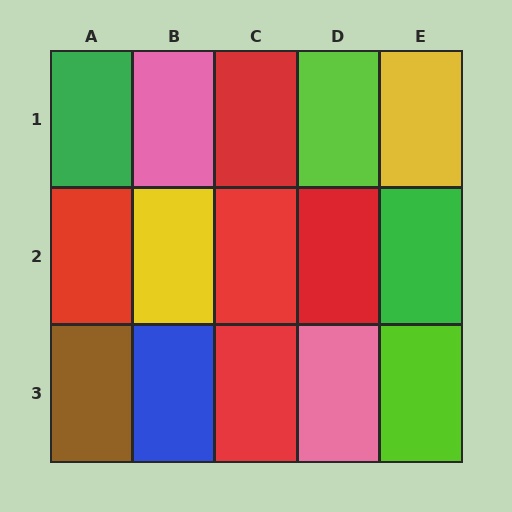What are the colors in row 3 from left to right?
Brown, blue, red, pink, lime.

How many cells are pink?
2 cells are pink.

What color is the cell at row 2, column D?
Red.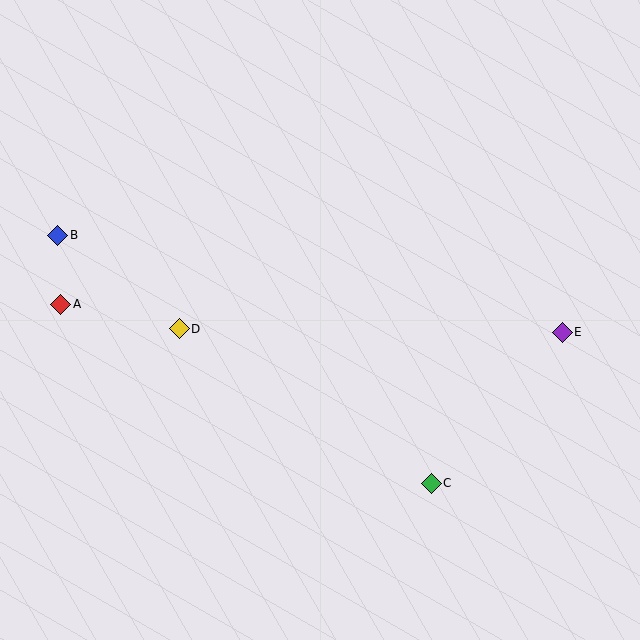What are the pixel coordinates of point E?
Point E is at (562, 332).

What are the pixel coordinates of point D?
Point D is at (179, 329).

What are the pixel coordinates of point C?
Point C is at (431, 483).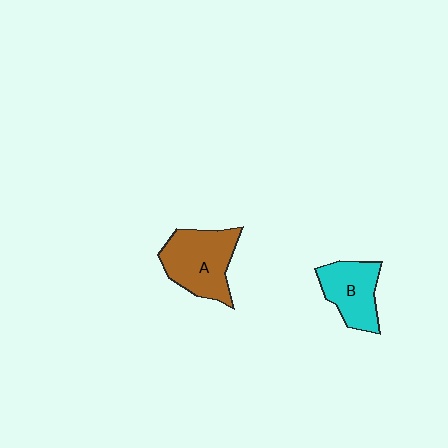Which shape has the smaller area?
Shape B (cyan).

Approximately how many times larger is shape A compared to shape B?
Approximately 1.3 times.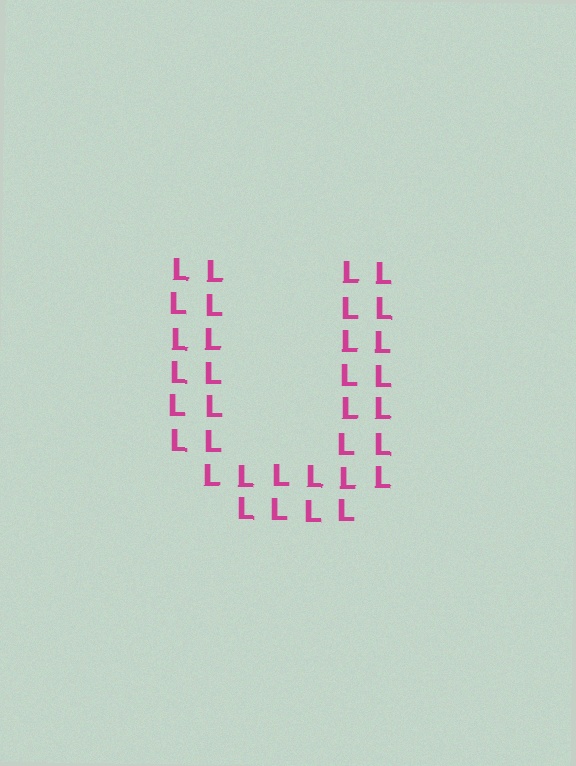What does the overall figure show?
The overall figure shows the letter U.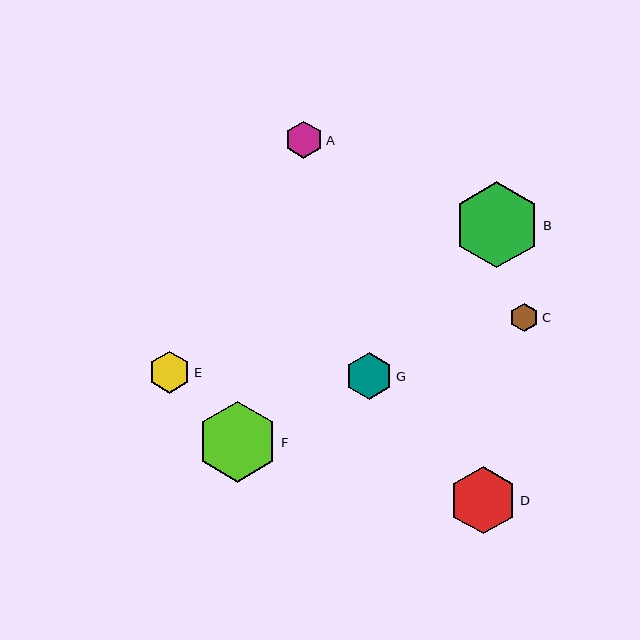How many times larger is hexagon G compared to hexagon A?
Hexagon G is approximately 1.3 times the size of hexagon A.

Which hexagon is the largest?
Hexagon B is the largest with a size of approximately 87 pixels.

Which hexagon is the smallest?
Hexagon C is the smallest with a size of approximately 29 pixels.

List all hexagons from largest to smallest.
From largest to smallest: B, F, D, G, E, A, C.